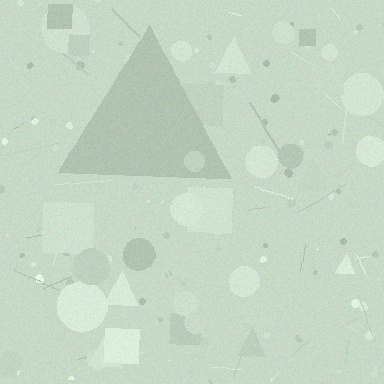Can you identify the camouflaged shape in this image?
The camouflaged shape is a triangle.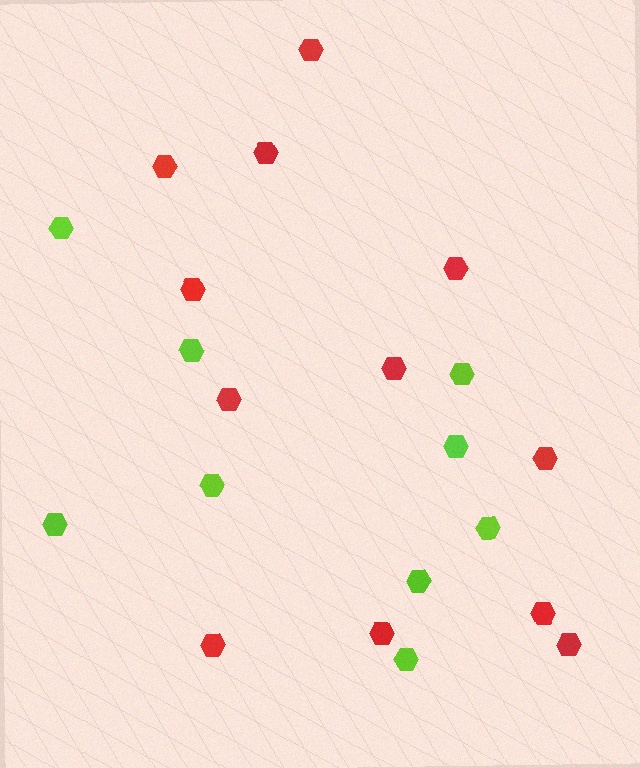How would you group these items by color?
There are 2 groups: one group of red hexagons (12) and one group of lime hexagons (9).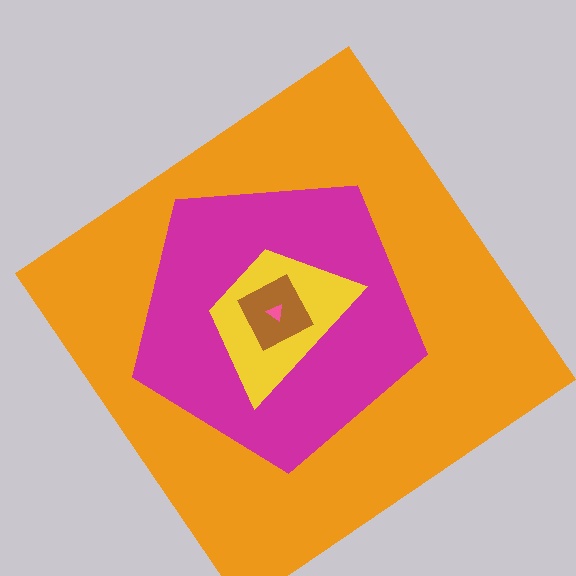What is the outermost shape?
The orange diamond.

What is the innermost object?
The pink triangle.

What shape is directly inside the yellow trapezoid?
The brown diamond.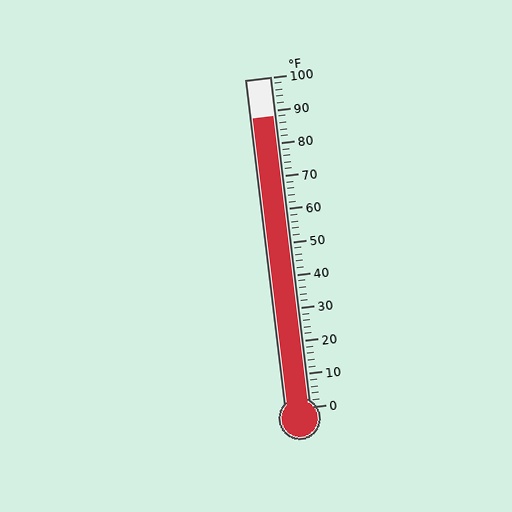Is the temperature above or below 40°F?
The temperature is above 40°F.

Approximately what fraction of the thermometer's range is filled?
The thermometer is filled to approximately 90% of its range.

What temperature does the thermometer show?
The thermometer shows approximately 88°F.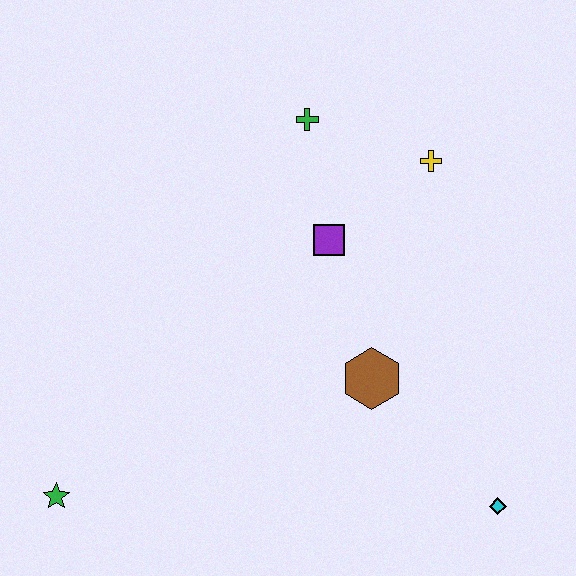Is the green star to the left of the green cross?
Yes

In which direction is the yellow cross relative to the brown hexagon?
The yellow cross is above the brown hexagon.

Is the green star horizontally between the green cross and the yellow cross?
No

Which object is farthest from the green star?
The yellow cross is farthest from the green star.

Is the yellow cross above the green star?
Yes